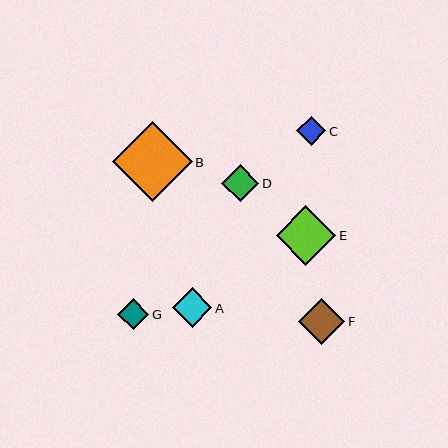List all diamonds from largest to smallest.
From largest to smallest: B, E, F, A, D, G, C.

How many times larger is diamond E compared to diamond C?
Diamond E is approximately 2.0 times the size of diamond C.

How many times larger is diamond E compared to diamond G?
Diamond E is approximately 1.9 times the size of diamond G.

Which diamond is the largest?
Diamond B is the largest with a size of approximately 80 pixels.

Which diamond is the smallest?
Diamond C is the smallest with a size of approximately 29 pixels.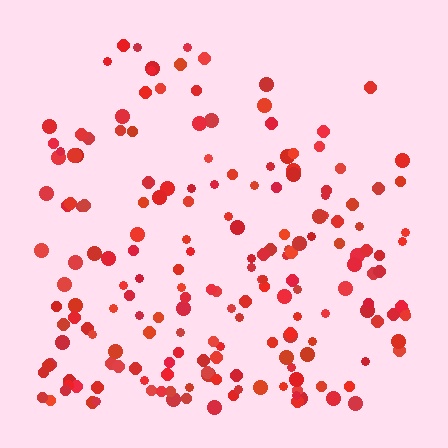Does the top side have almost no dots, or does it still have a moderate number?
Still a moderate number, just noticeably fewer than the bottom.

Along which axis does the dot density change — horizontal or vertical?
Vertical.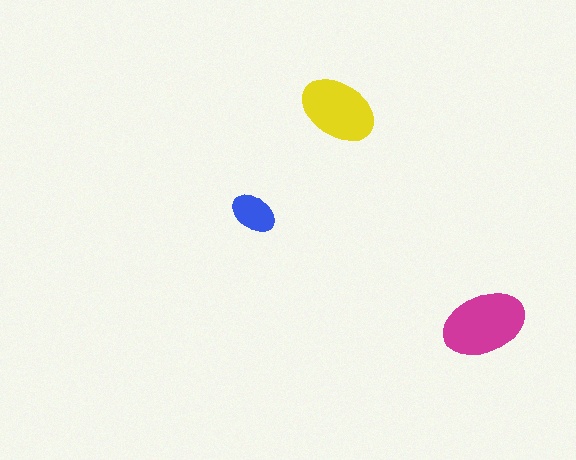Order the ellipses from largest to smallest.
the magenta one, the yellow one, the blue one.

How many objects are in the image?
There are 3 objects in the image.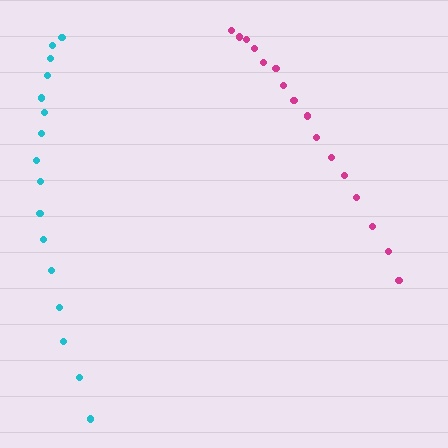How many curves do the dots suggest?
There are 2 distinct paths.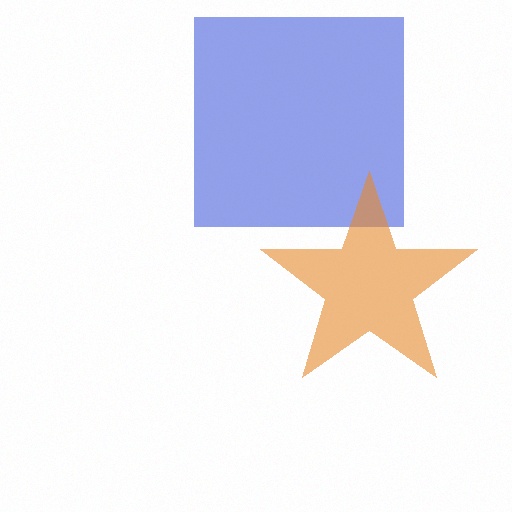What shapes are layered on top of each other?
The layered shapes are: a blue square, an orange star.